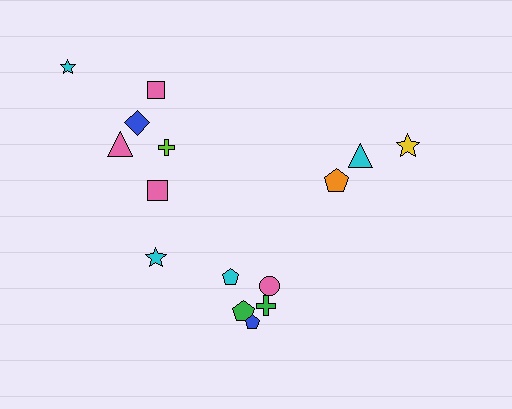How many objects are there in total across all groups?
There are 15 objects.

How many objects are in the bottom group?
There are 6 objects.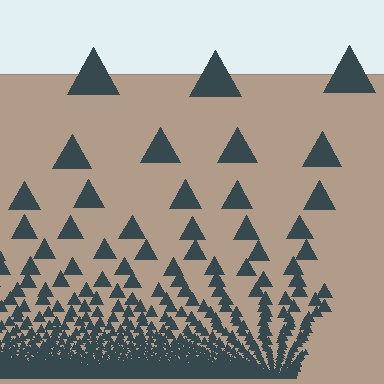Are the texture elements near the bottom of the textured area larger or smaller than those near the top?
Smaller. The gradient is inverted — elements near the bottom are smaller and denser.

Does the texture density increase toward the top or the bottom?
Density increases toward the bottom.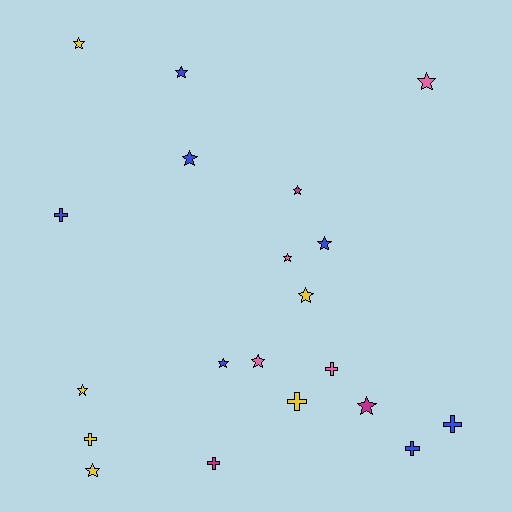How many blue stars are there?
There are 4 blue stars.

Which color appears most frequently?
Blue, with 7 objects.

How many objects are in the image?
There are 20 objects.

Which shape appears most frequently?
Star, with 13 objects.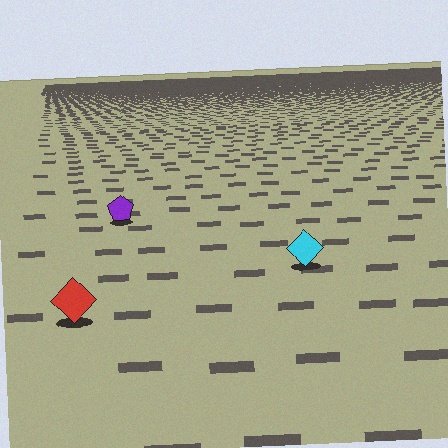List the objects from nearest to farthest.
From nearest to farthest: the red diamond, the cyan diamond, the purple pentagon.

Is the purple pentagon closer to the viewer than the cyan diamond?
No. The cyan diamond is closer — you can tell from the texture gradient: the ground texture is coarser near it.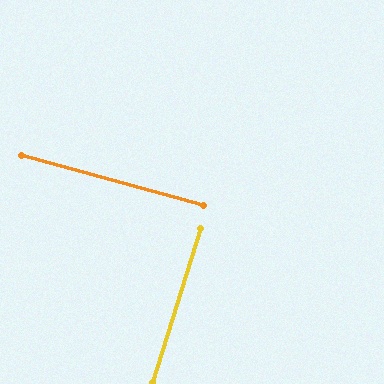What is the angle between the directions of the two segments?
Approximately 88 degrees.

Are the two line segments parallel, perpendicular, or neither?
Perpendicular — they meet at approximately 88°.